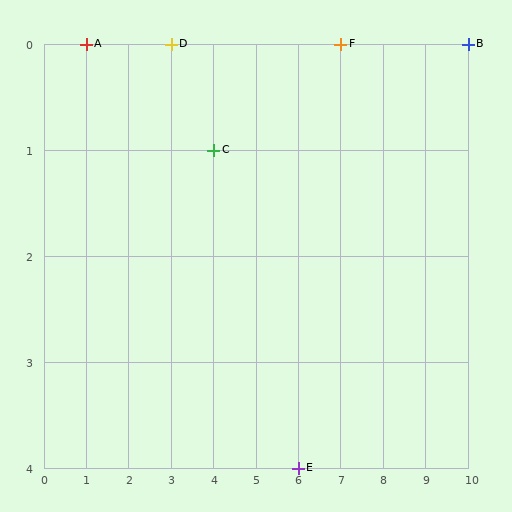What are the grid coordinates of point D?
Point D is at grid coordinates (3, 0).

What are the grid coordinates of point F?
Point F is at grid coordinates (7, 0).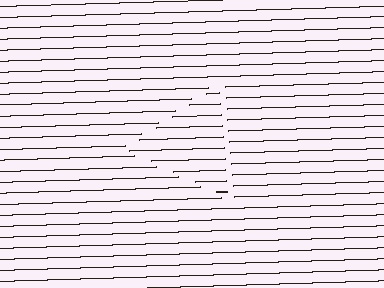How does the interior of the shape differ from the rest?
The interior of the shape contains the same grating, shifted by half a period — the contour is defined by the phase discontinuity where line-ends from the inner and outer gratings abut.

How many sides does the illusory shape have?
3 sides — the line-ends trace a triangle.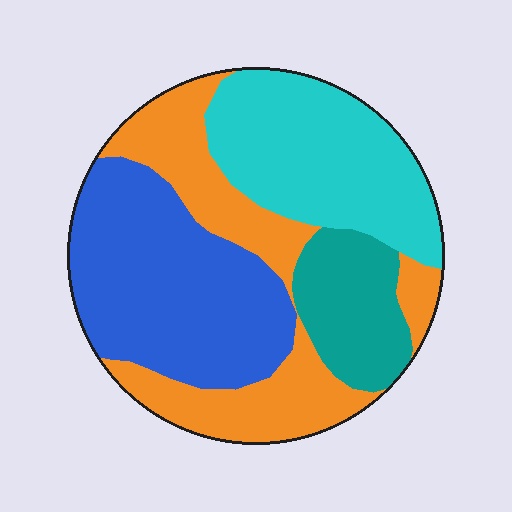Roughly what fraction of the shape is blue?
Blue takes up between a quarter and a half of the shape.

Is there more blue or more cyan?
Blue.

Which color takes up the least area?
Teal, at roughly 15%.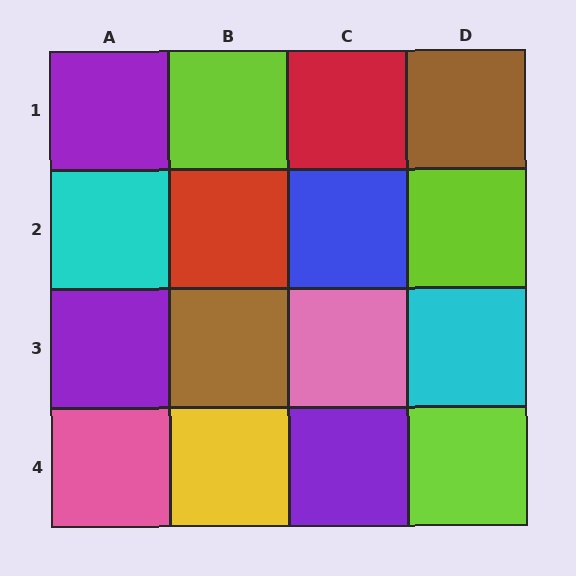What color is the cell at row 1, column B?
Lime.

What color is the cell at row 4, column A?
Pink.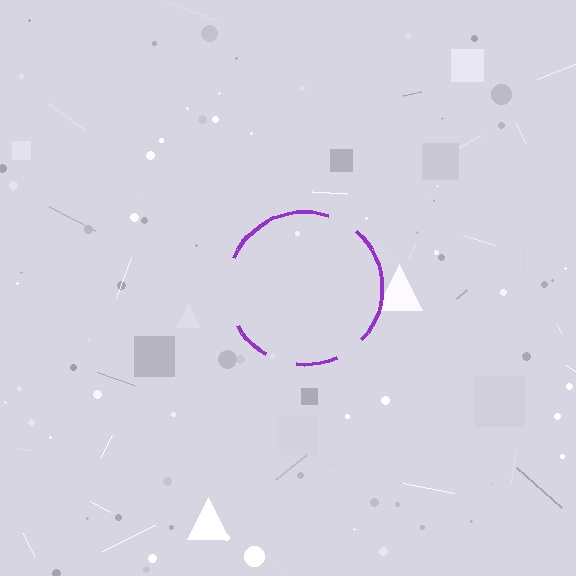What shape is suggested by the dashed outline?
The dashed outline suggests a circle.